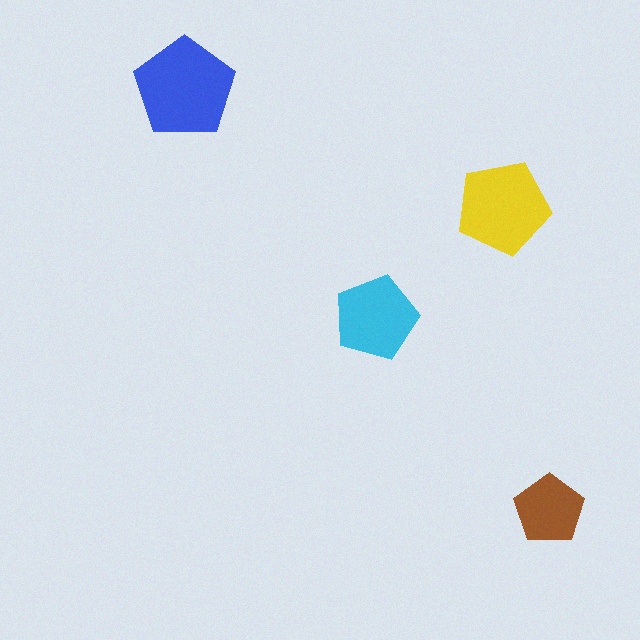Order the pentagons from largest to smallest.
the blue one, the yellow one, the cyan one, the brown one.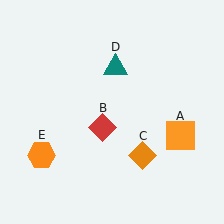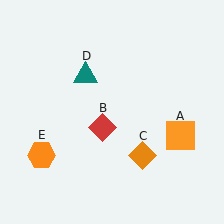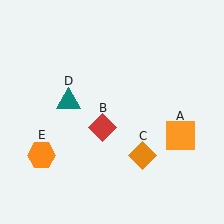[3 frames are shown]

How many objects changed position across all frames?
1 object changed position: teal triangle (object D).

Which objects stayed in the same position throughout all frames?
Orange square (object A) and red diamond (object B) and orange diamond (object C) and orange hexagon (object E) remained stationary.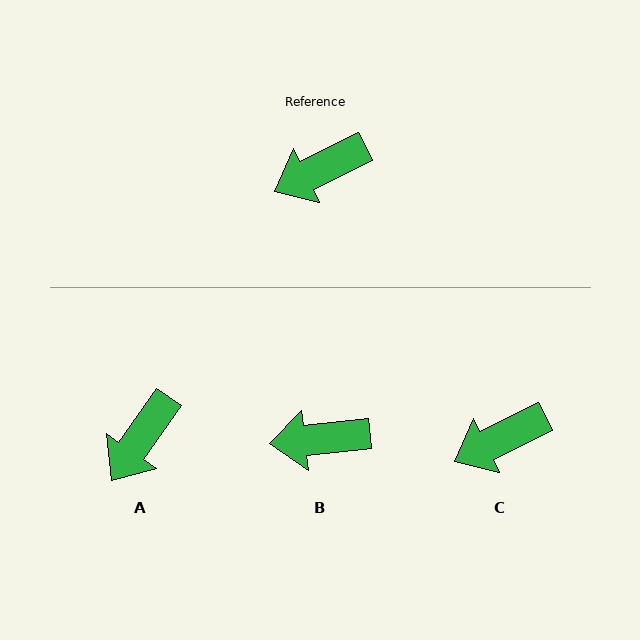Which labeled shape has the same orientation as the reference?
C.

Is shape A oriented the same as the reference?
No, it is off by about 29 degrees.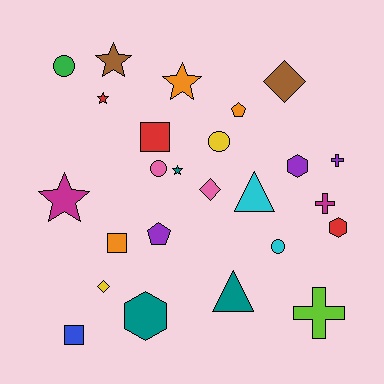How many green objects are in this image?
There is 1 green object.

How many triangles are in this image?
There are 2 triangles.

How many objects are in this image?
There are 25 objects.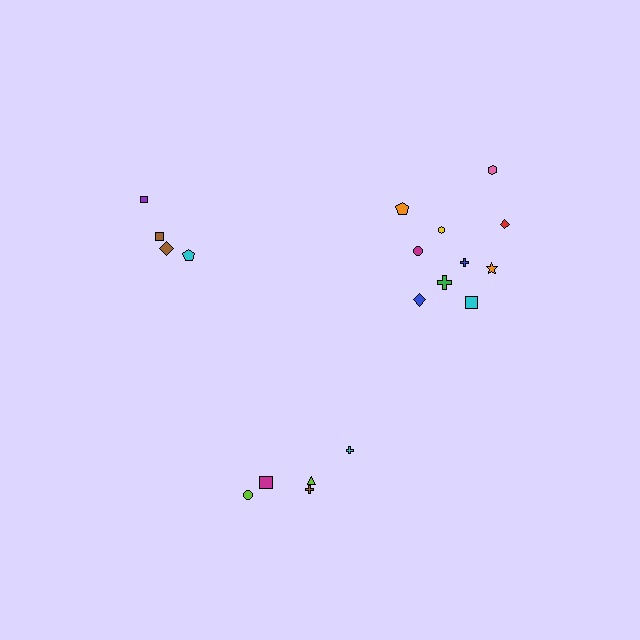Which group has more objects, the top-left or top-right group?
The top-right group.